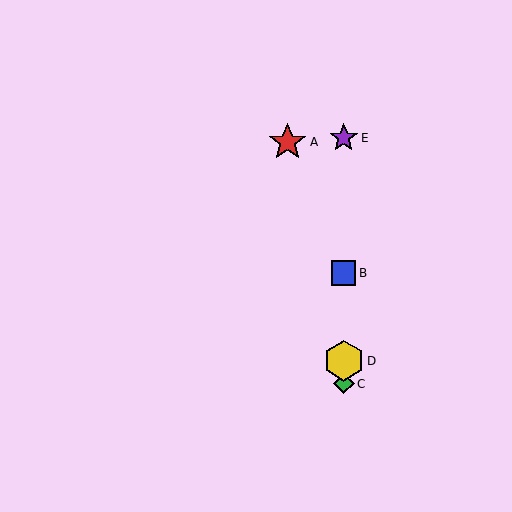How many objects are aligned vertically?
4 objects (B, C, D, E) are aligned vertically.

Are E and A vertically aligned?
No, E is at x≈344 and A is at x≈288.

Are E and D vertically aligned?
Yes, both are at x≈344.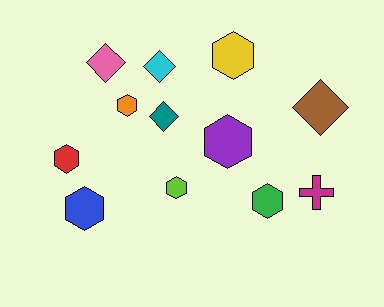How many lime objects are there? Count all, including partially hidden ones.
There is 1 lime object.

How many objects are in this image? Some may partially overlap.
There are 12 objects.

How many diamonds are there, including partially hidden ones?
There are 4 diamonds.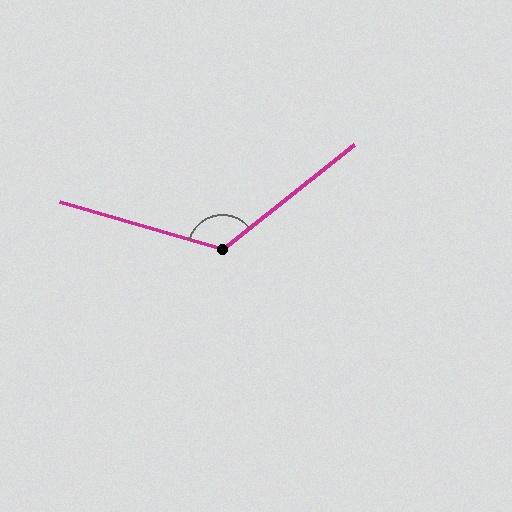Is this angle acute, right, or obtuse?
It is obtuse.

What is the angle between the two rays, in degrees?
Approximately 126 degrees.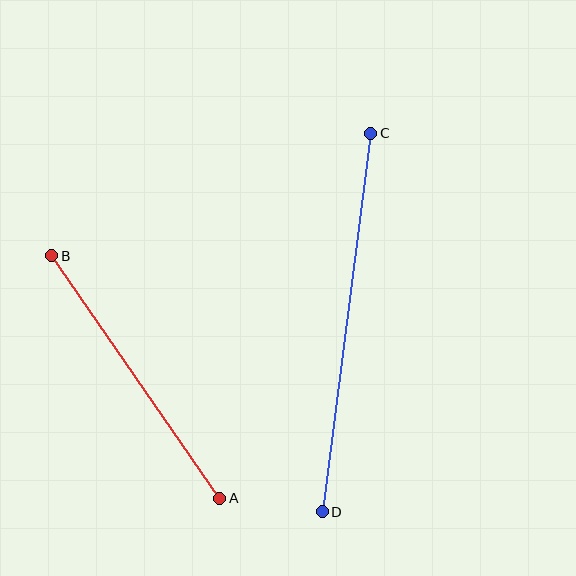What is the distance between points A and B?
The distance is approximately 295 pixels.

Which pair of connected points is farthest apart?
Points C and D are farthest apart.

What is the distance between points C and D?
The distance is approximately 382 pixels.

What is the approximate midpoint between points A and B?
The midpoint is at approximately (136, 377) pixels.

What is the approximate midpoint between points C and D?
The midpoint is at approximately (346, 322) pixels.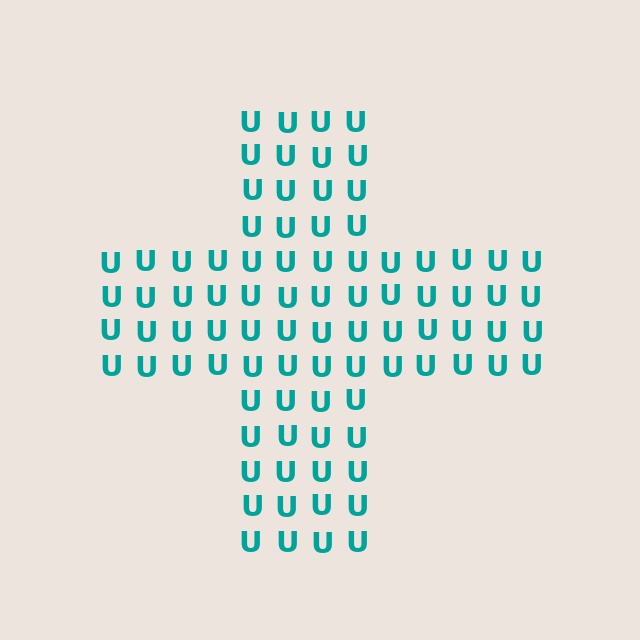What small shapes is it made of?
It is made of small letter U's.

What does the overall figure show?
The overall figure shows a cross.